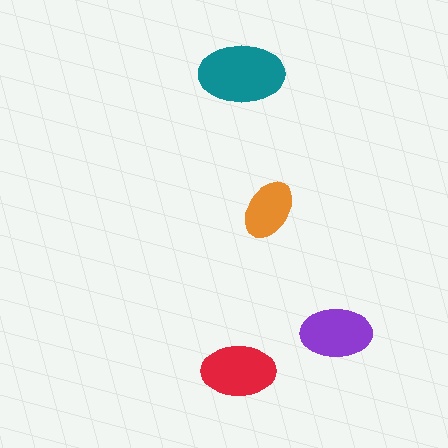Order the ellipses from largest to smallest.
the teal one, the red one, the purple one, the orange one.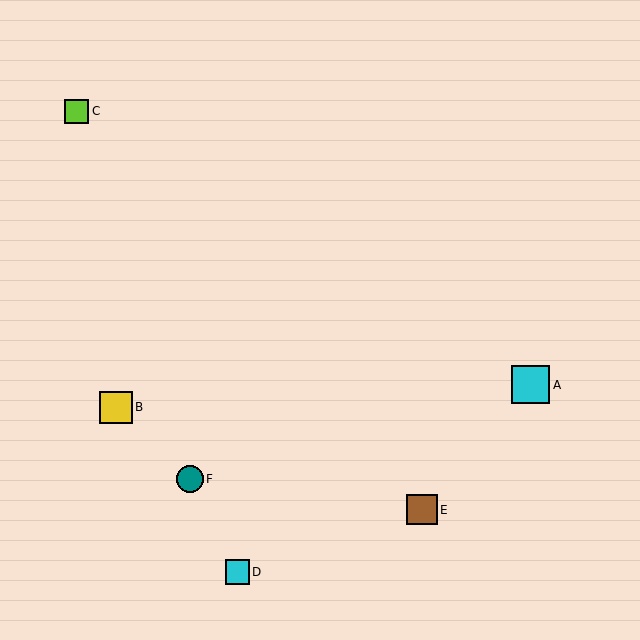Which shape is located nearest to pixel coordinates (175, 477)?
The teal circle (labeled F) at (190, 479) is nearest to that location.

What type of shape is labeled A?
Shape A is a cyan square.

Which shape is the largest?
The cyan square (labeled A) is the largest.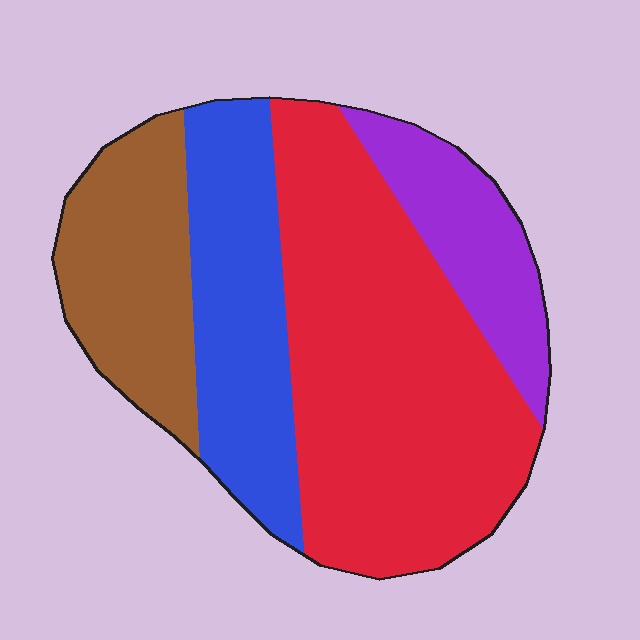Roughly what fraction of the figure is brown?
Brown covers 19% of the figure.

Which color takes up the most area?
Red, at roughly 45%.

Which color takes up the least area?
Purple, at roughly 15%.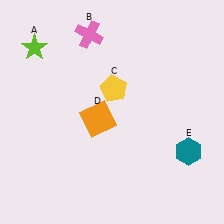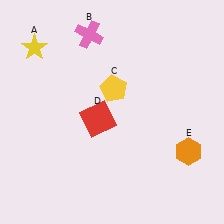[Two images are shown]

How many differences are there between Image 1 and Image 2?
There are 3 differences between the two images.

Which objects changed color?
A changed from lime to yellow. D changed from orange to red. E changed from teal to orange.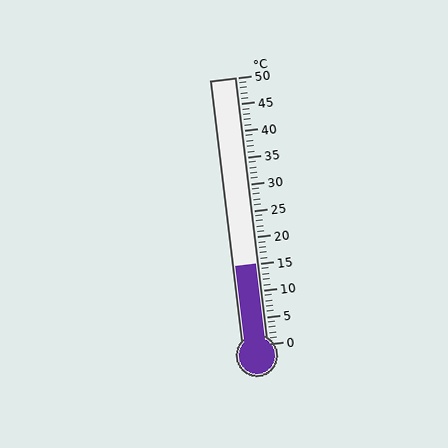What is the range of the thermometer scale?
The thermometer scale ranges from 0°C to 50°C.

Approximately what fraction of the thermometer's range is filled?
The thermometer is filled to approximately 30% of its range.